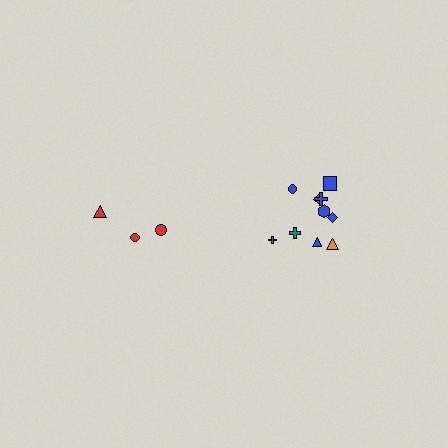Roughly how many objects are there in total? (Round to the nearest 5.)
Roughly 15 objects in total.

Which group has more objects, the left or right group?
The right group.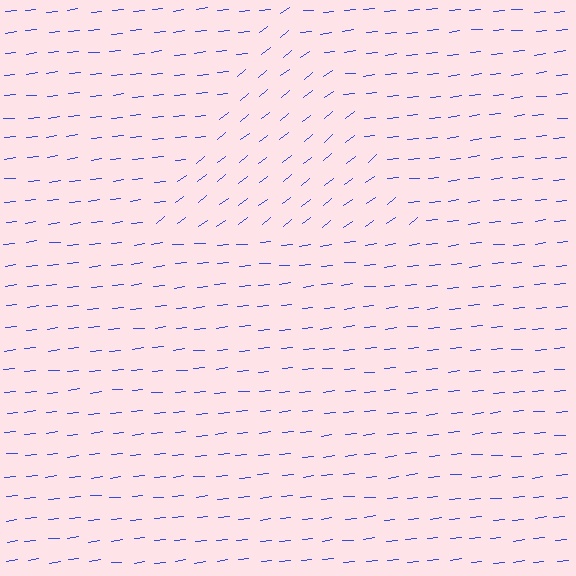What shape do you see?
I see a triangle.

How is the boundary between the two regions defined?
The boundary is defined purely by a change in line orientation (approximately 32 degrees difference). All lines are the same color and thickness.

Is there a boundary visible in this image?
Yes, there is a texture boundary formed by a change in line orientation.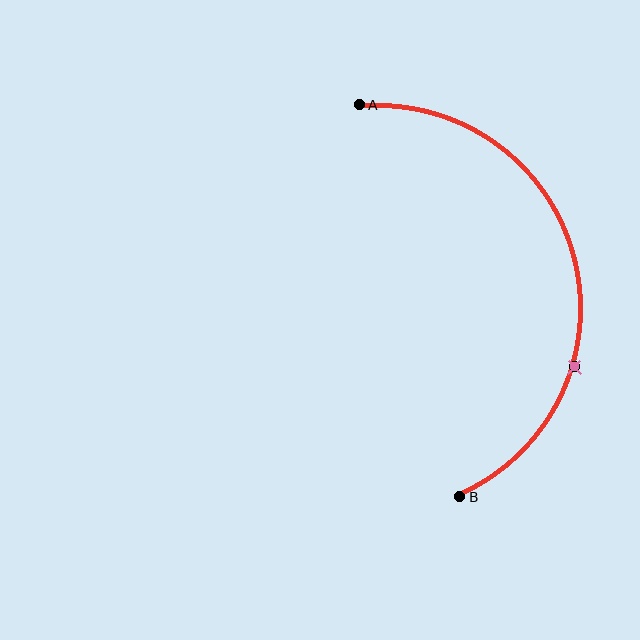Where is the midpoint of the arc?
The arc midpoint is the point on the curve farthest from the straight line joining A and B. It sits to the right of that line.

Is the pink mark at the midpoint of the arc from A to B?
No. The pink mark lies on the arc but is closer to endpoint B. The arc midpoint would be at the point on the curve equidistant along the arc from both A and B.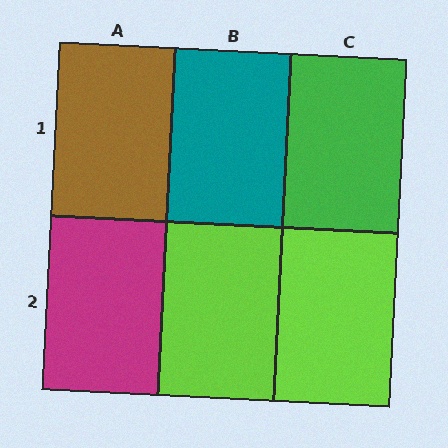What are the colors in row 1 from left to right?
Brown, teal, green.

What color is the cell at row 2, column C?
Lime.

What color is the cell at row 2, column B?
Lime.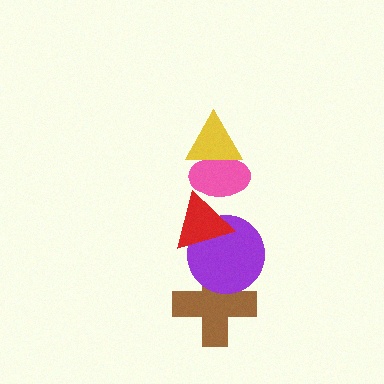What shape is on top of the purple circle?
The red triangle is on top of the purple circle.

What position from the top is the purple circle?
The purple circle is 4th from the top.